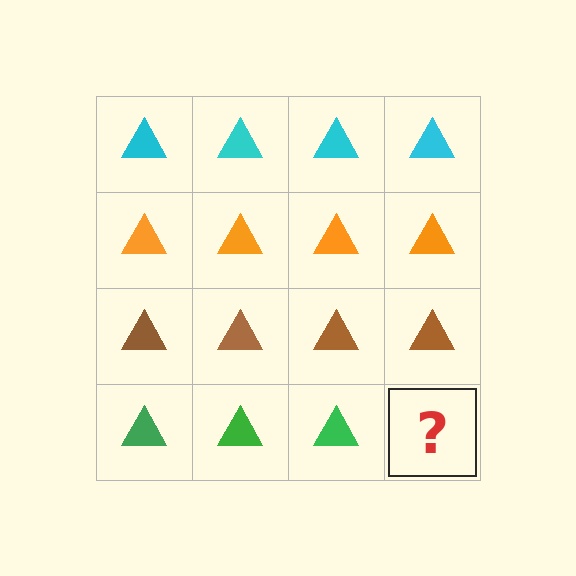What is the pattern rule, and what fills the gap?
The rule is that each row has a consistent color. The gap should be filled with a green triangle.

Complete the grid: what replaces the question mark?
The question mark should be replaced with a green triangle.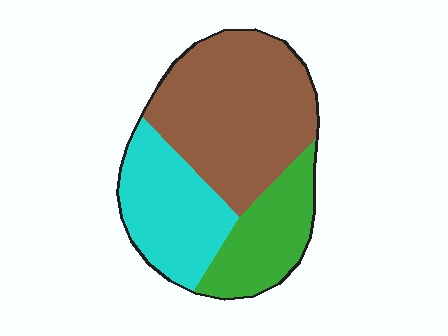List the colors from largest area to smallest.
From largest to smallest: brown, cyan, green.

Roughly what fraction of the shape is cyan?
Cyan takes up between a sixth and a third of the shape.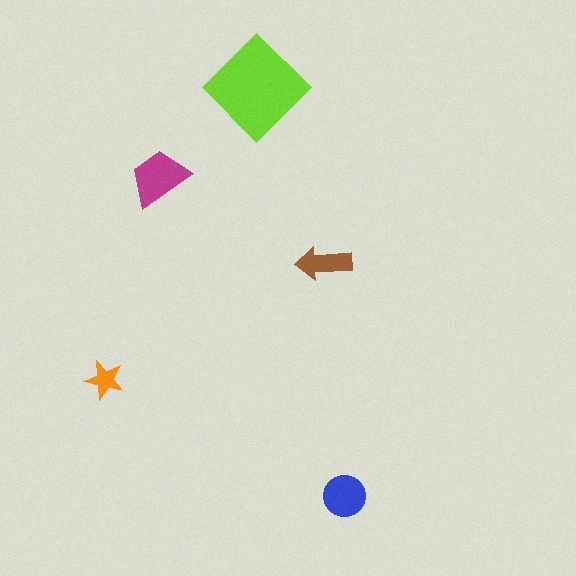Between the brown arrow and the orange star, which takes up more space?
The brown arrow.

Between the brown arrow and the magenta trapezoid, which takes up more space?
The magenta trapezoid.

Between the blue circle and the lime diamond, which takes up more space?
The lime diamond.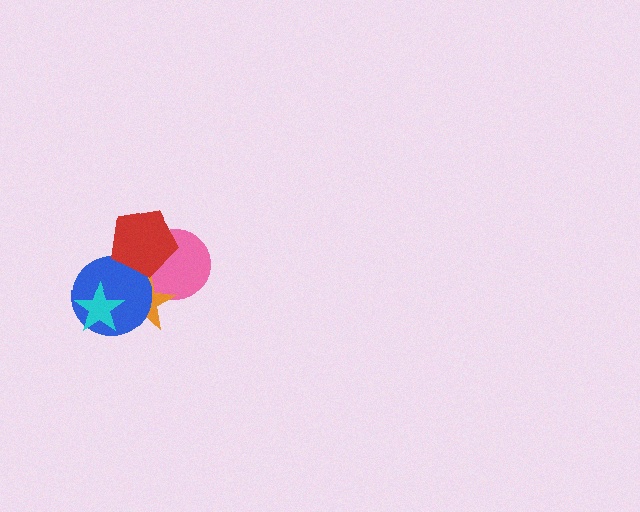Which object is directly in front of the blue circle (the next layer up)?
The red pentagon is directly in front of the blue circle.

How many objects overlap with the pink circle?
2 objects overlap with the pink circle.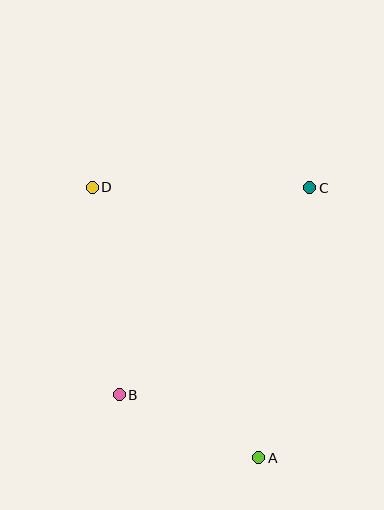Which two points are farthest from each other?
Points A and D are farthest from each other.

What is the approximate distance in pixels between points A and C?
The distance between A and C is approximately 274 pixels.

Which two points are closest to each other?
Points A and B are closest to each other.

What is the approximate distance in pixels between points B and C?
The distance between B and C is approximately 281 pixels.